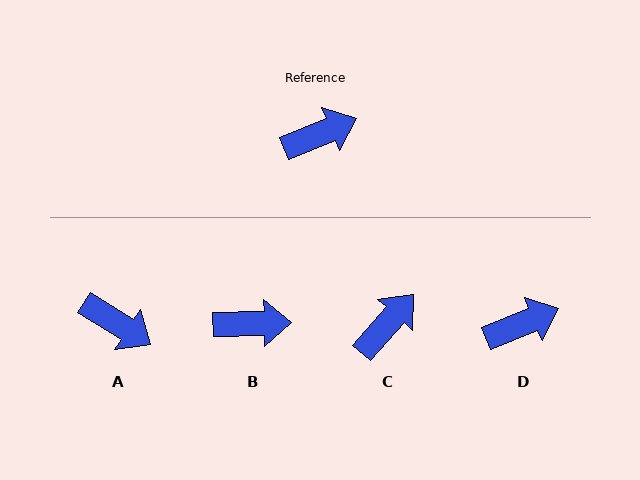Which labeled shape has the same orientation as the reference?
D.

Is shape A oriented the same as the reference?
No, it is off by about 55 degrees.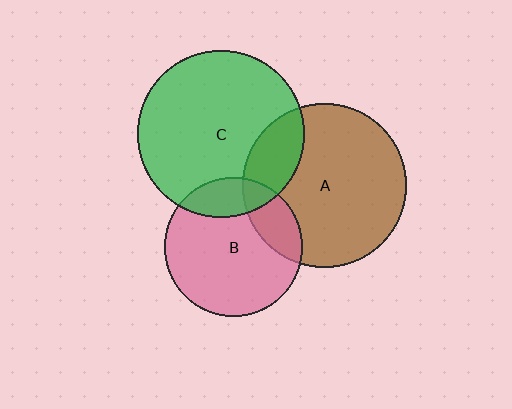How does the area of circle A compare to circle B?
Approximately 1.4 times.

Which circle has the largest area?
Circle C (green).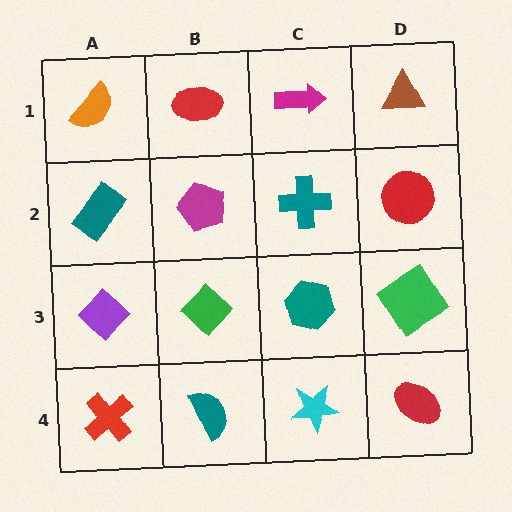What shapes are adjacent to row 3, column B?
A magenta pentagon (row 2, column B), a teal semicircle (row 4, column B), a purple diamond (row 3, column A), a teal hexagon (row 3, column C).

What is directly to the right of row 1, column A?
A red ellipse.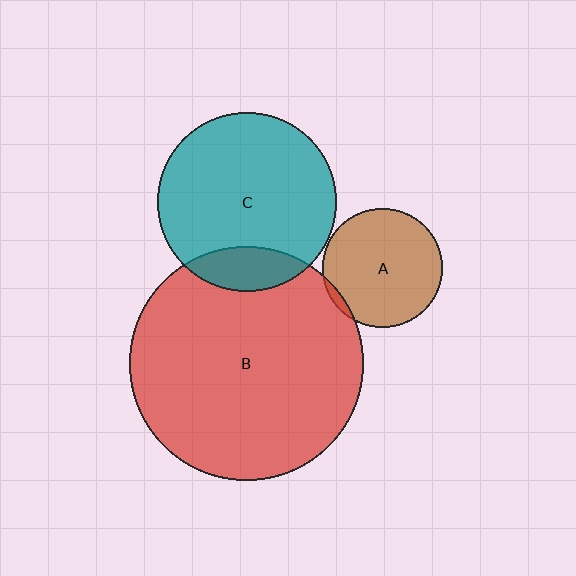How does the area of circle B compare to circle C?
Approximately 1.7 times.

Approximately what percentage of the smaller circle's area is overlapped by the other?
Approximately 15%.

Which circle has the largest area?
Circle B (red).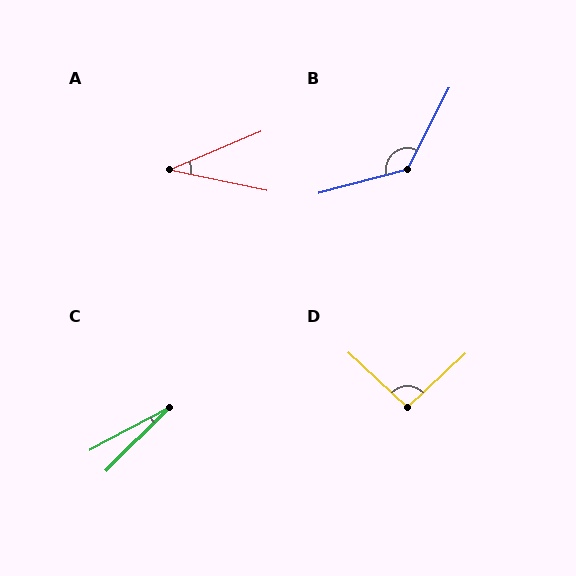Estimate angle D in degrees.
Approximately 94 degrees.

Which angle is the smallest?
C, at approximately 17 degrees.